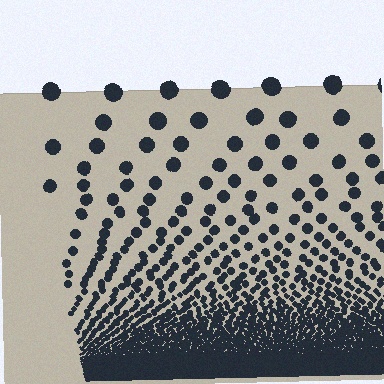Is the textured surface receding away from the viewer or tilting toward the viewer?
The surface appears to tilt toward the viewer. Texture elements get larger and sparser toward the top.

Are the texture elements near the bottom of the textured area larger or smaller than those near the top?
Smaller. The gradient is inverted — elements near the bottom are smaller and denser.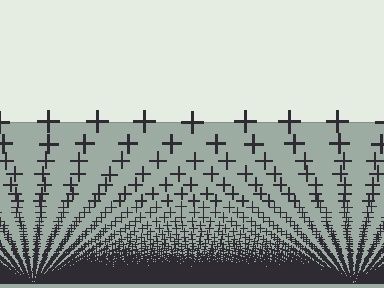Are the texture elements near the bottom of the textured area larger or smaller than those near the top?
Smaller. The gradient is inverted — elements near the bottom are smaller and denser.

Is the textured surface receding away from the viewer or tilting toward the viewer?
The surface appears to tilt toward the viewer. Texture elements get larger and sparser toward the top.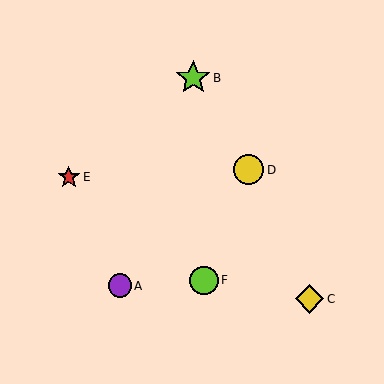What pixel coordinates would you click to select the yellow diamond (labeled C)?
Click at (309, 299) to select the yellow diamond C.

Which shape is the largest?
The lime star (labeled B) is the largest.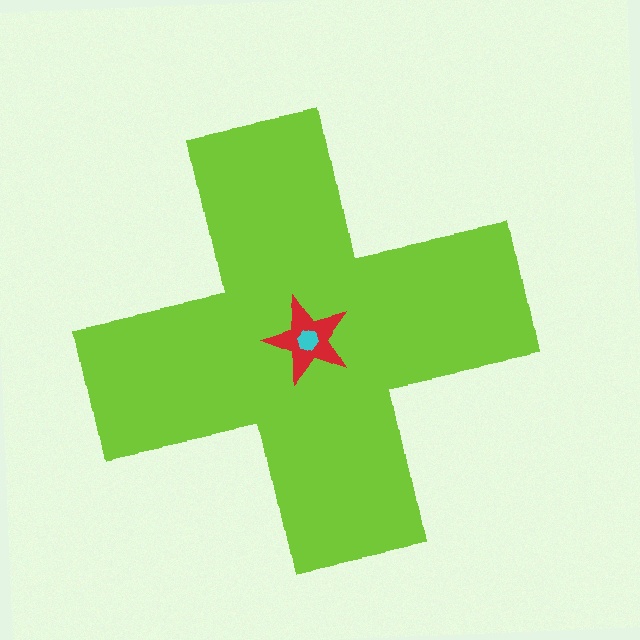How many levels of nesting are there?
3.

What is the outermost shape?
The lime cross.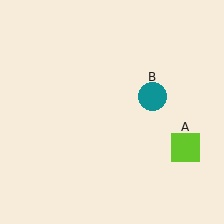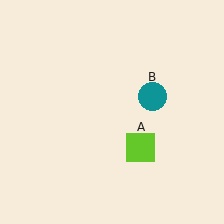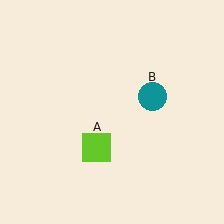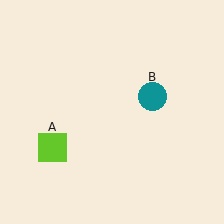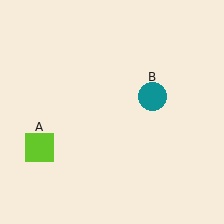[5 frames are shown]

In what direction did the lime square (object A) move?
The lime square (object A) moved left.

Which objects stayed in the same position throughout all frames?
Teal circle (object B) remained stationary.